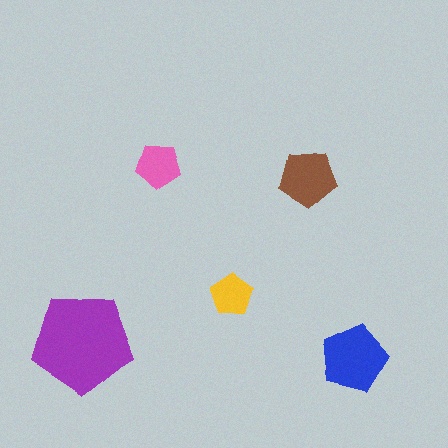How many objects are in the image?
There are 5 objects in the image.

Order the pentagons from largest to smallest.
the purple one, the blue one, the brown one, the pink one, the yellow one.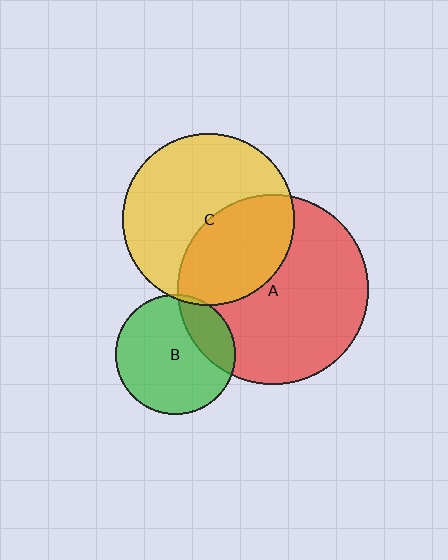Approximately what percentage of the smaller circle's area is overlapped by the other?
Approximately 40%.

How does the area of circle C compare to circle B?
Approximately 2.0 times.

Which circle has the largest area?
Circle A (red).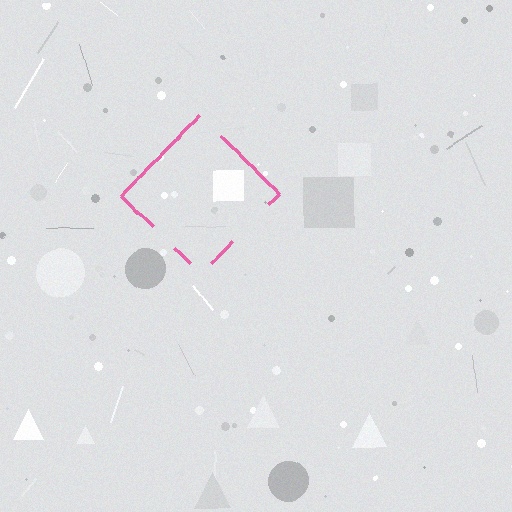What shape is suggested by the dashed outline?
The dashed outline suggests a diamond.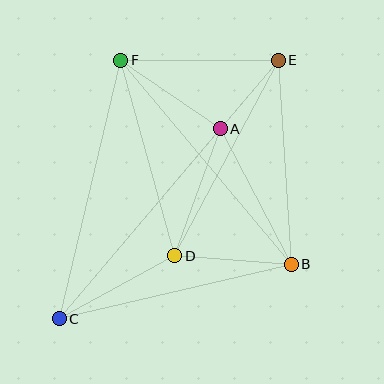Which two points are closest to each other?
Points A and E are closest to each other.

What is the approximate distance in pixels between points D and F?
The distance between D and F is approximately 203 pixels.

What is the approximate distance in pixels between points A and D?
The distance between A and D is approximately 135 pixels.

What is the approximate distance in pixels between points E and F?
The distance between E and F is approximately 158 pixels.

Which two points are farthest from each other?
Points C and E are farthest from each other.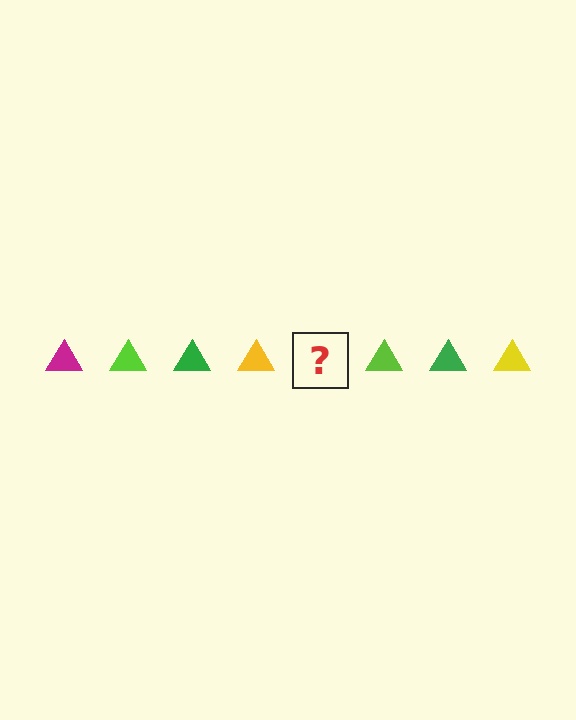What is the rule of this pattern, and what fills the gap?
The rule is that the pattern cycles through magenta, lime, green, yellow triangles. The gap should be filled with a magenta triangle.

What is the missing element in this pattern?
The missing element is a magenta triangle.